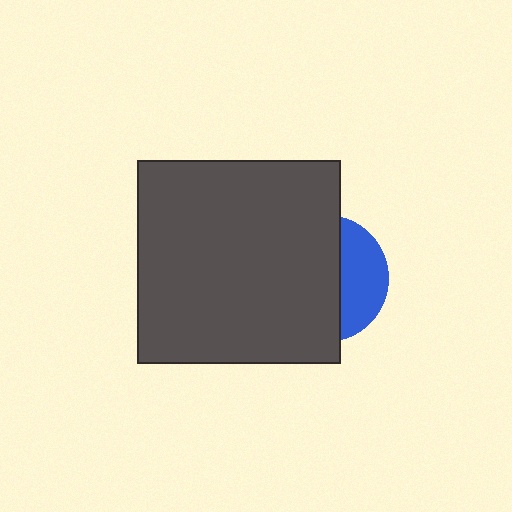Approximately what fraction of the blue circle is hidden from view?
Roughly 65% of the blue circle is hidden behind the dark gray square.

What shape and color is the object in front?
The object in front is a dark gray square.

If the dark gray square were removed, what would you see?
You would see the complete blue circle.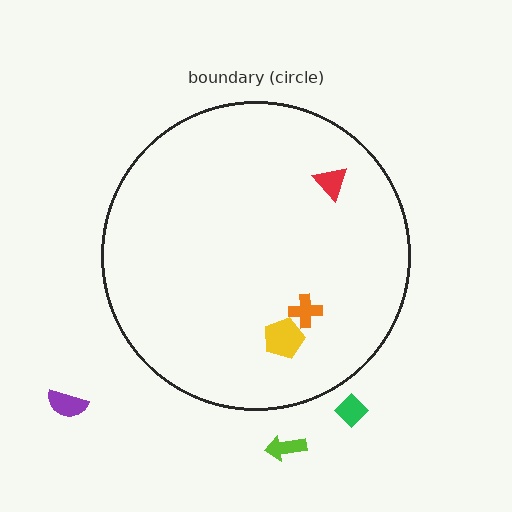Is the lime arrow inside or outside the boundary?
Outside.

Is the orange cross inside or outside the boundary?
Inside.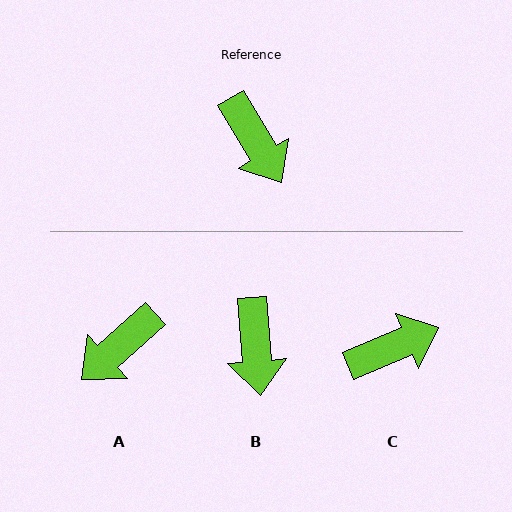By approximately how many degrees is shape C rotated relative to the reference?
Approximately 82 degrees counter-clockwise.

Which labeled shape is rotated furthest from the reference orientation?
C, about 82 degrees away.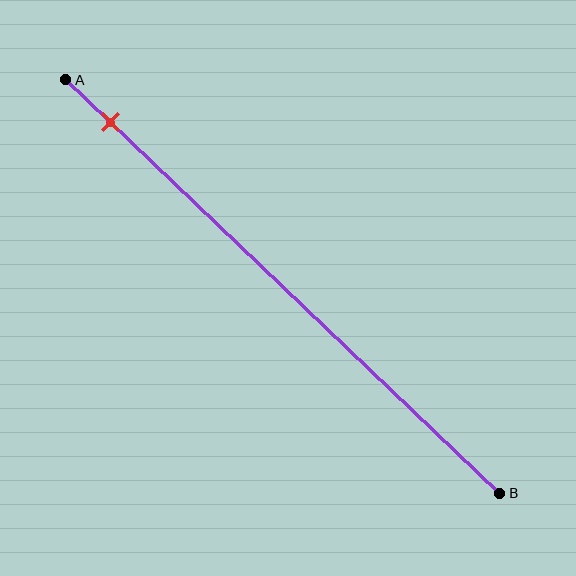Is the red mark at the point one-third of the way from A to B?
No, the mark is at about 10% from A, not at the 33% one-third point.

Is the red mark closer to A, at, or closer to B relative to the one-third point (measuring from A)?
The red mark is closer to point A than the one-third point of segment AB.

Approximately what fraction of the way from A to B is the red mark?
The red mark is approximately 10% of the way from A to B.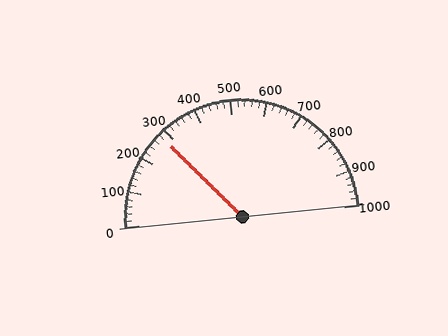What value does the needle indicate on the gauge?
The needle indicates approximately 280.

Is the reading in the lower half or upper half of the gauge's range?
The reading is in the lower half of the range (0 to 1000).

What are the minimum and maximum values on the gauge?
The gauge ranges from 0 to 1000.